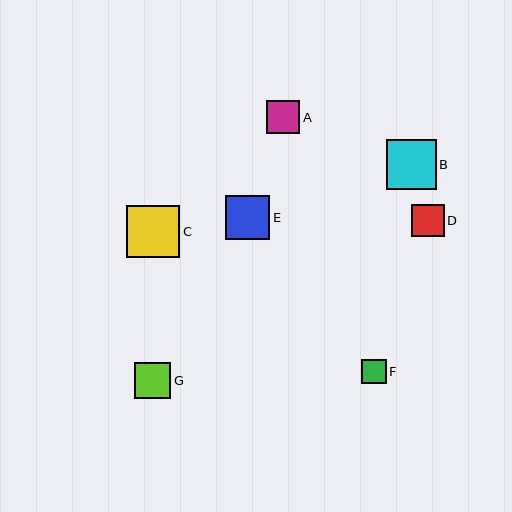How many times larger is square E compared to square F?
Square E is approximately 1.8 times the size of square F.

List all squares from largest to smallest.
From largest to smallest: C, B, E, G, A, D, F.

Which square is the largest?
Square C is the largest with a size of approximately 53 pixels.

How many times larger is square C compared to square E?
Square C is approximately 1.2 times the size of square E.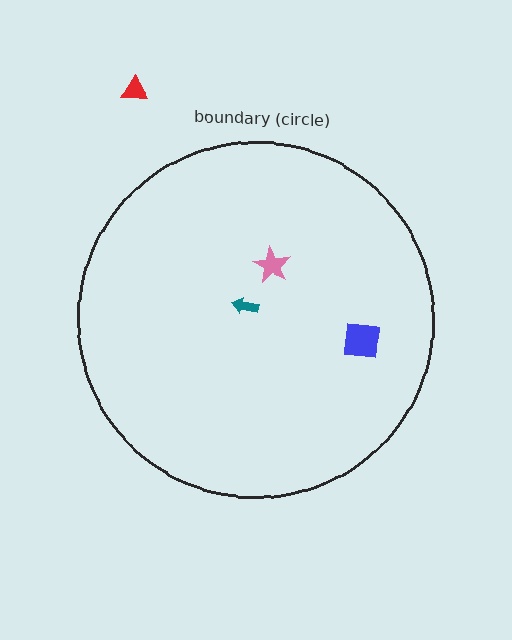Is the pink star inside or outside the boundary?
Inside.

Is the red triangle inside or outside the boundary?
Outside.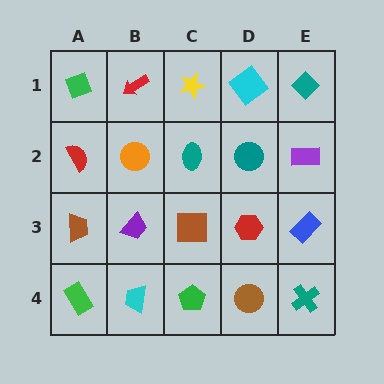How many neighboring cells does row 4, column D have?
3.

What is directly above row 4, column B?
A purple trapezoid.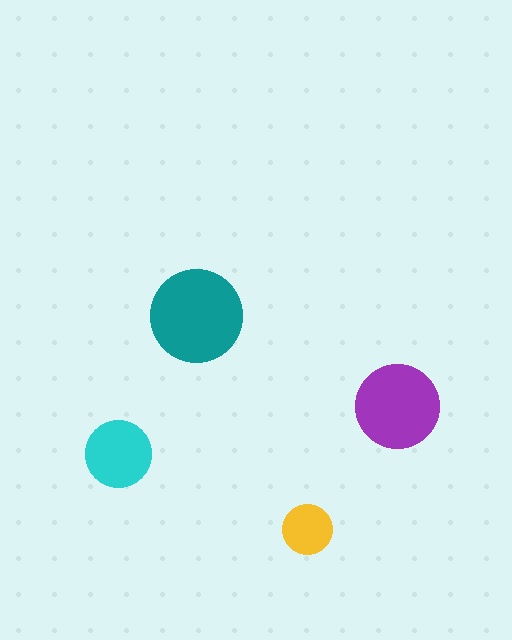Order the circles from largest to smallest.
the teal one, the purple one, the cyan one, the yellow one.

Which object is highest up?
The teal circle is topmost.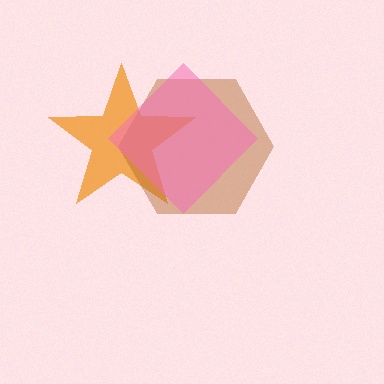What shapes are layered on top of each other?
The layered shapes are: an orange star, a brown hexagon, a pink diamond.